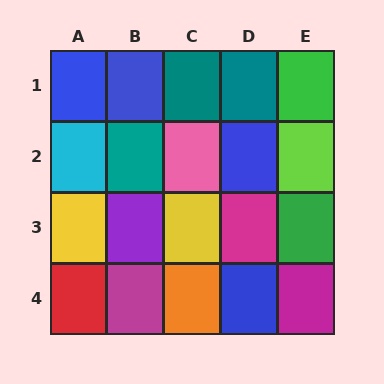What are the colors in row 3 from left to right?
Yellow, purple, yellow, magenta, green.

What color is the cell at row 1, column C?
Teal.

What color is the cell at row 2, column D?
Blue.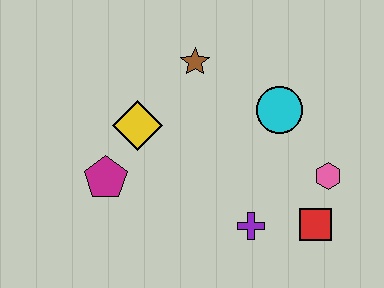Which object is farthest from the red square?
The magenta pentagon is farthest from the red square.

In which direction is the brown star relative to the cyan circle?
The brown star is to the left of the cyan circle.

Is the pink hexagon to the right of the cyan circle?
Yes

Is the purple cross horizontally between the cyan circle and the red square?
No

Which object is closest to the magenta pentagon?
The yellow diamond is closest to the magenta pentagon.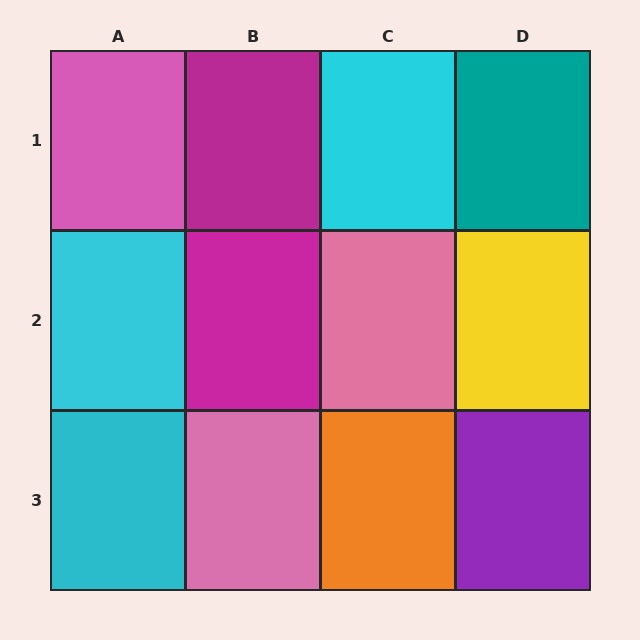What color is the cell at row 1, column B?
Magenta.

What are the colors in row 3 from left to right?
Cyan, pink, orange, purple.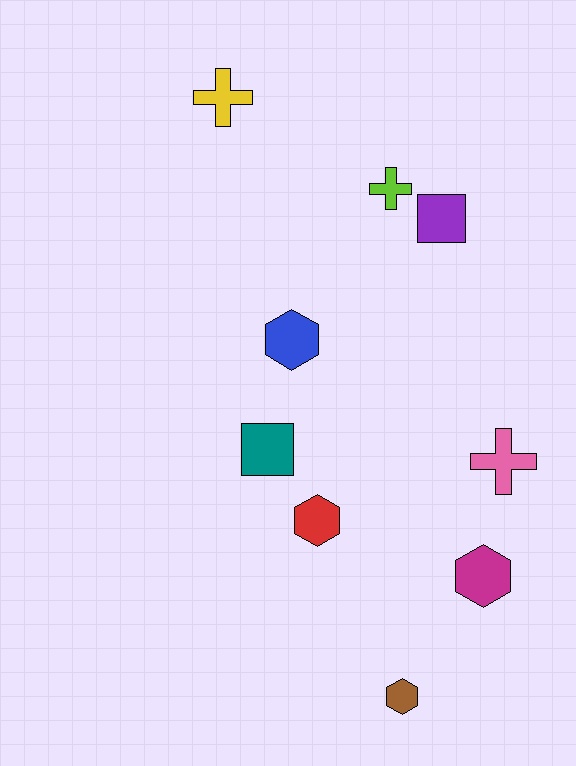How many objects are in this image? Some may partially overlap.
There are 9 objects.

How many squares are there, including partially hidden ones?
There are 2 squares.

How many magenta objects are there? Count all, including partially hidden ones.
There is 1 magenta object.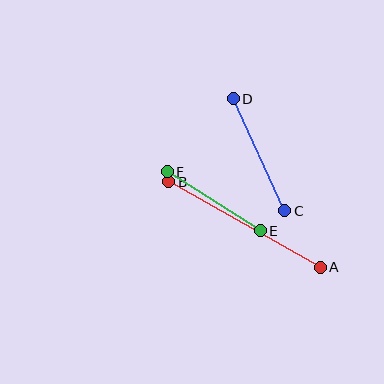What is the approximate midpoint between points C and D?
The midpoint is at approximately (259, 155) pixels.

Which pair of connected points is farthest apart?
Points A and B are farthest apart.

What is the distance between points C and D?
The distance is approximately 124 pixels.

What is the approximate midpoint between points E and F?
The midpoint is at approximately (214, 201) pixels.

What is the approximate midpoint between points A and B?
The midpoint is at approximately (245, 225) pixels.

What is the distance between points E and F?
The distance is approximately 110 pixels.